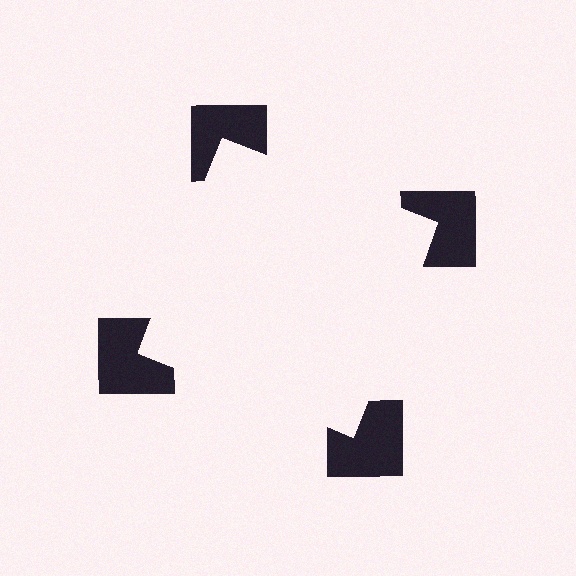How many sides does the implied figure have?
4 sides.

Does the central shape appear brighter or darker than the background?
It typically appears slightly brighter than the background, even though no actual brightness change is drawn.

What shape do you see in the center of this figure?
An illusory square — its edges are inferred from the aligned wedge cuts in the notched squares, not physically drawn.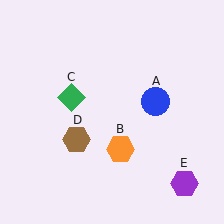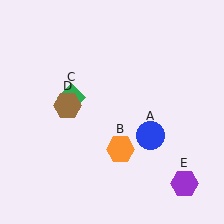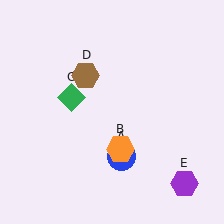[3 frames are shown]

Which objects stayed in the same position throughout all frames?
Orange hexagon (object B) and green diamond (object C) and purple hexagon (object E) remained stationary.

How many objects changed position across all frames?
2 objects changed position: blue circle (object A), brown hexagon (object D).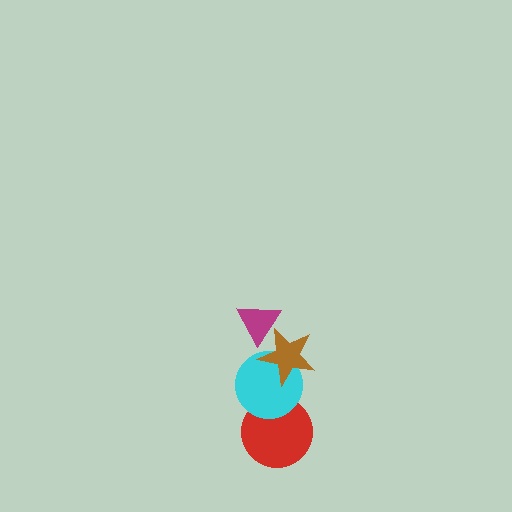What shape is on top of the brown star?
The magenta triangle is on top of the brown star.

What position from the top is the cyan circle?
The cyan circle is 3rd from the top.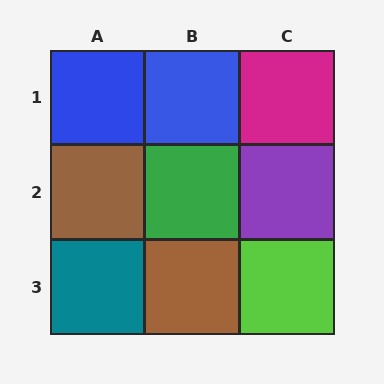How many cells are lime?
1 cell is lime.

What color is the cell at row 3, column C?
Lime.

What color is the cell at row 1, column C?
Magenta.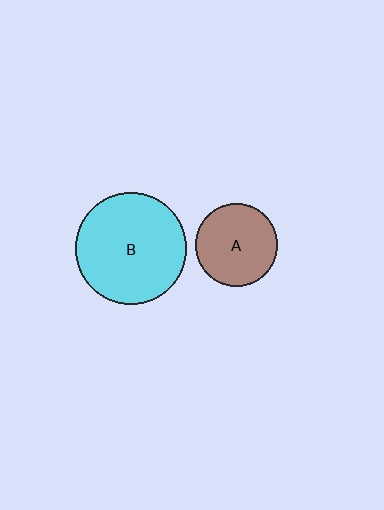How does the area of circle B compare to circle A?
Approximately 1.8 times.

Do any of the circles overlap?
No, none of the circles overlap.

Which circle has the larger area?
Circle B (cyan).